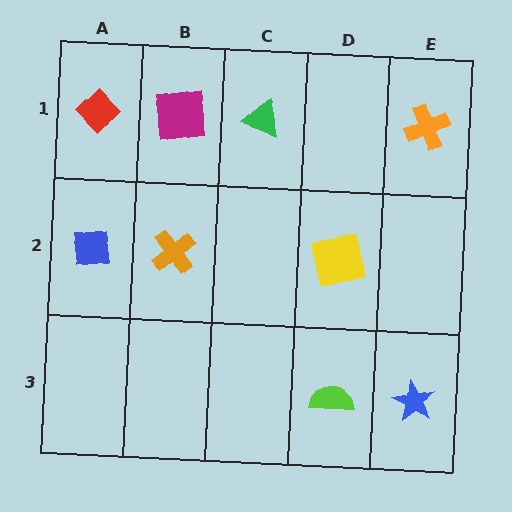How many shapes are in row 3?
2 shapes.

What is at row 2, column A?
A blue square.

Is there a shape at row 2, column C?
No, that cell is empty.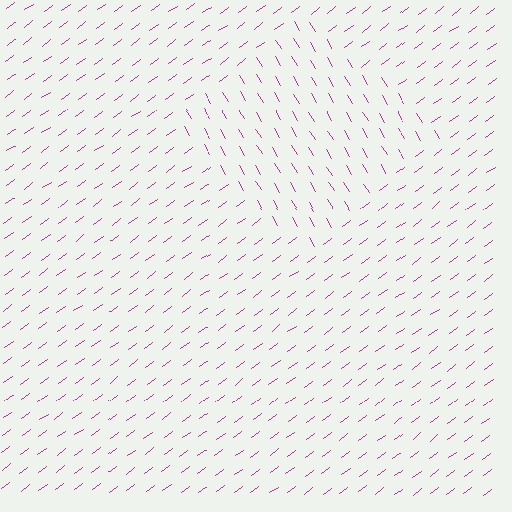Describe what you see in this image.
The image is filled with small magenta line segments. A diamond region in the image has lines oriented differently from the surrounding lines, creating a visible texture boundary.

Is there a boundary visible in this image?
Yes, there is a texture boundary formed by a change in line orientation.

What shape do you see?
I see a diamond.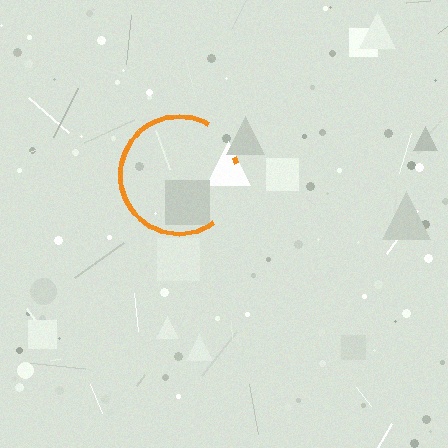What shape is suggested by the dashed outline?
The dashed outline suggests a circle.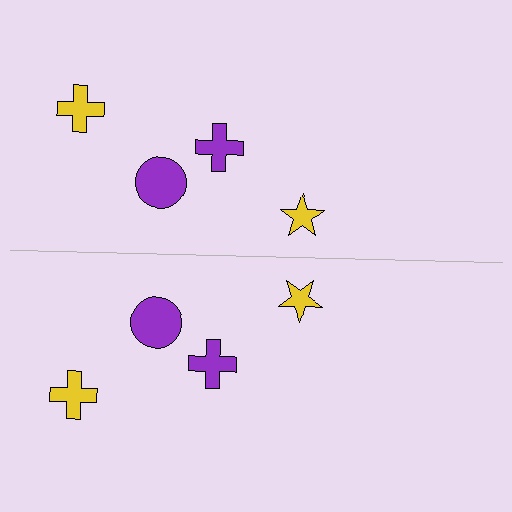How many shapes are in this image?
There are 8 shapes in this image.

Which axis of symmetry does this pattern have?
The pattern has a horizontal axis of symmetry running through the center of the image.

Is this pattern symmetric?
Yes, this pattern has bilateral (reflection) symmetry.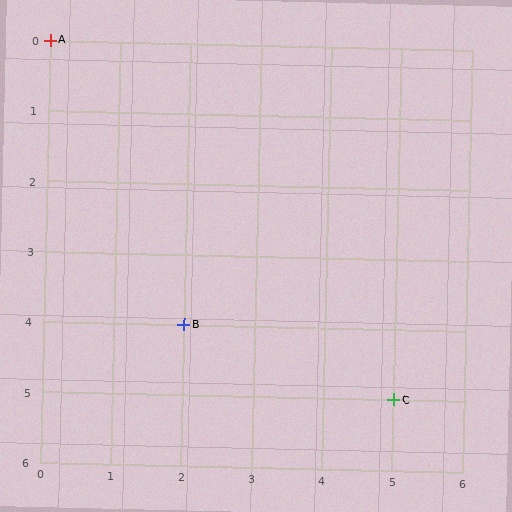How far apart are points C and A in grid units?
Points C and A are 5 columns and 5 rows apart (about 7.1 grid units diagonally).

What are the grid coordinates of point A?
Point A is at grid coordinates (0, 0).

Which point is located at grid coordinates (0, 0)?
Point A is at (0, 0).